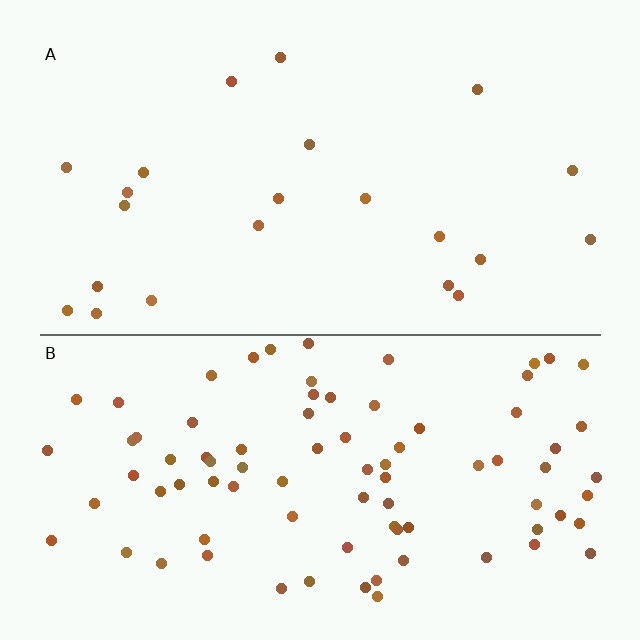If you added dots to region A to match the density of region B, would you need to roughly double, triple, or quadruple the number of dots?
Approximately quadruple.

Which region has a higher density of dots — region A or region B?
B (the bottom).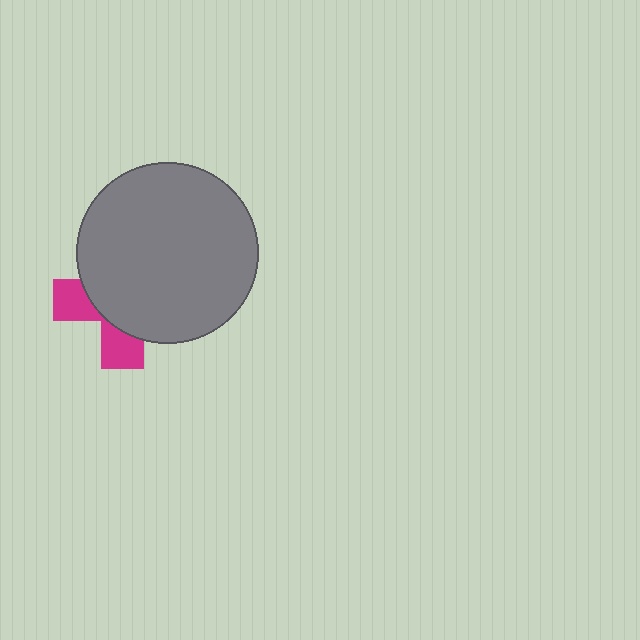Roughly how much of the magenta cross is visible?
A small part of it is visible (roughly 32%).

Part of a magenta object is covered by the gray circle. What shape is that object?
It is a cross.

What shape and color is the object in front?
The object in front is a gray circle.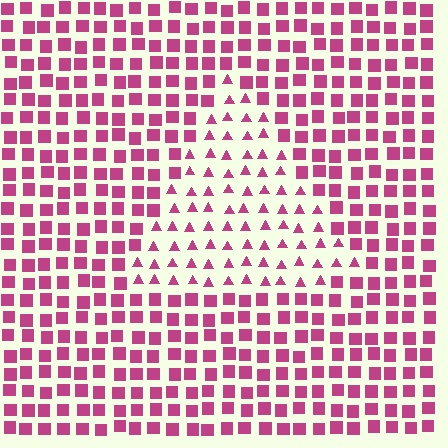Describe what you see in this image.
The image is filled with small magenta elements arranged in a uniform grid. A triangle-shaped region contains triangles, while the surrounding area contains squares. The boundary is defined purely by the change in element shape.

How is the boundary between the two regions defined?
The boundary is defined by a change in element shape: triangles inside vs. squares outside. All elements share the same color and spacing.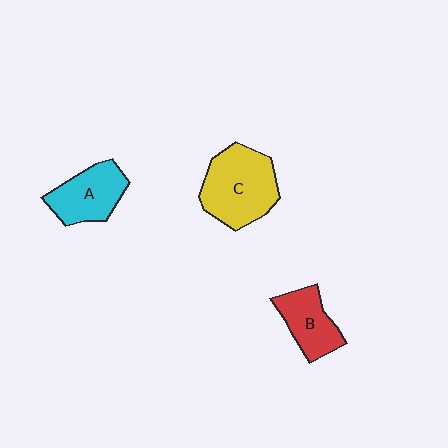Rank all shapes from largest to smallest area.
From largest to smallest: C (yellow), A (cyan), B (red).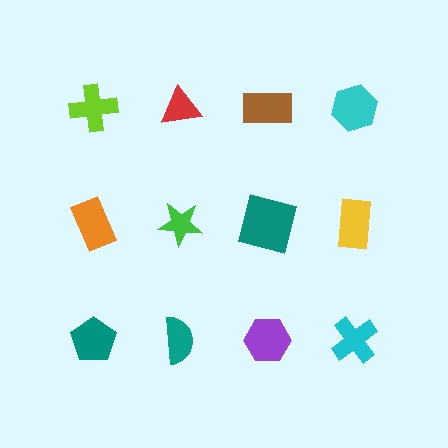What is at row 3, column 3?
A purple hexagon.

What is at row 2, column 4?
A yellow rectangle.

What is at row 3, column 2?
A teal semicircle.